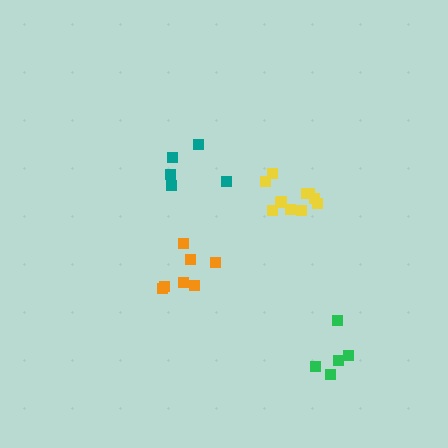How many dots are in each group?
Group 1: 11 dots, Group 2: 5 dots, Group 3: 5 dots, Group 4: 7 dots (28 total).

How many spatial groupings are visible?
There are 4 spatial groupings.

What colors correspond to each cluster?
The clusters are colored: yellow, teal, green, orange.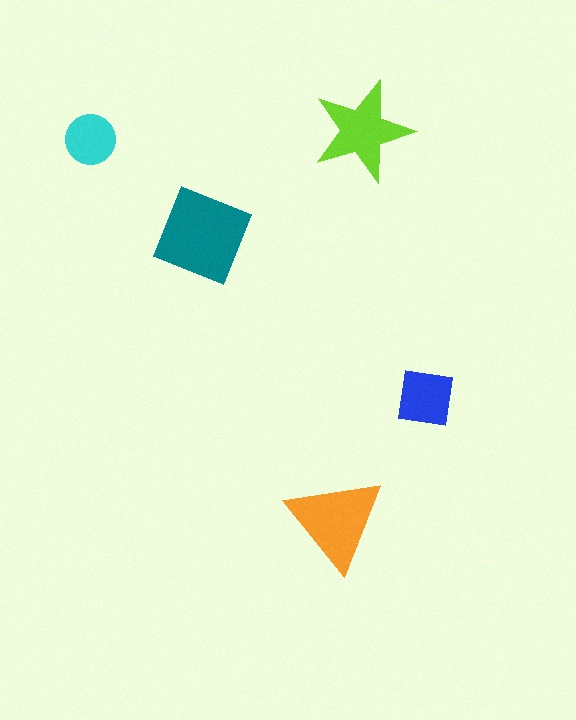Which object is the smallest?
The cyan circle.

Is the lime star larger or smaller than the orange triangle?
Smaller.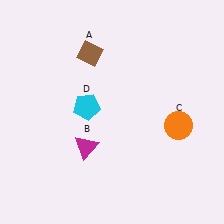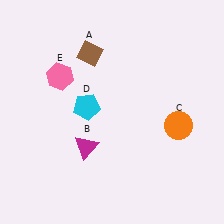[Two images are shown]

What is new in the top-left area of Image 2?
A pink hexagon (E) was added in the top-left area of Image 2.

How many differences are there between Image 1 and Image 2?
There is 1 difference between the two images.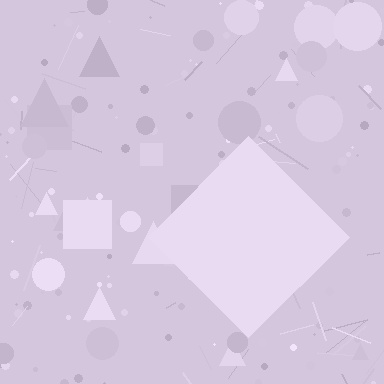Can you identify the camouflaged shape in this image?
The camouflaged shape is a diamond.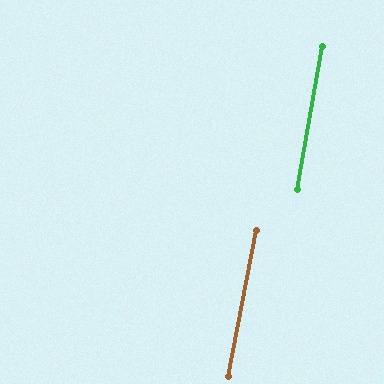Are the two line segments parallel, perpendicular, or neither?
Parallel — their directions differ by only 1.3°.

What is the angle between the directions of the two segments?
Approximately 1 degree.